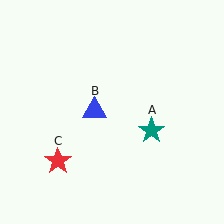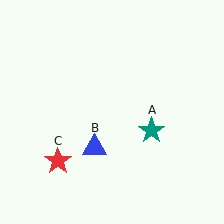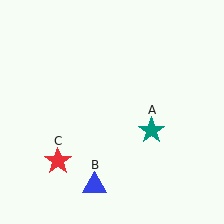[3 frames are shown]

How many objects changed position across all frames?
1 object changed position: blue triangle (object B).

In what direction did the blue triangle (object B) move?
The blue triangle (object B) moved down.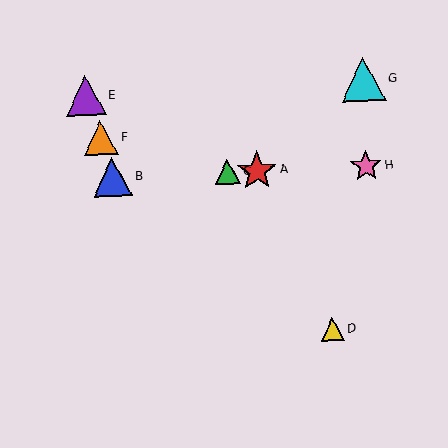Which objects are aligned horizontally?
Objects A, B, C, H are aligned horizontally.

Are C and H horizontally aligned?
Yes, both are at y≈172.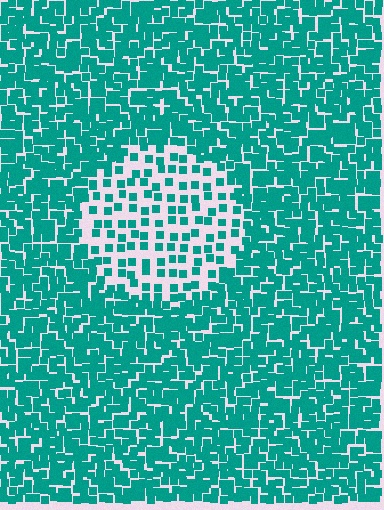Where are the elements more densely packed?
The elements are more densely packed outside the circle boundary.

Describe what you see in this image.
The image contains small teal elements arranged at two different densities. A circle-shaped region is visible where the elements are less densely packed than the surrounding area.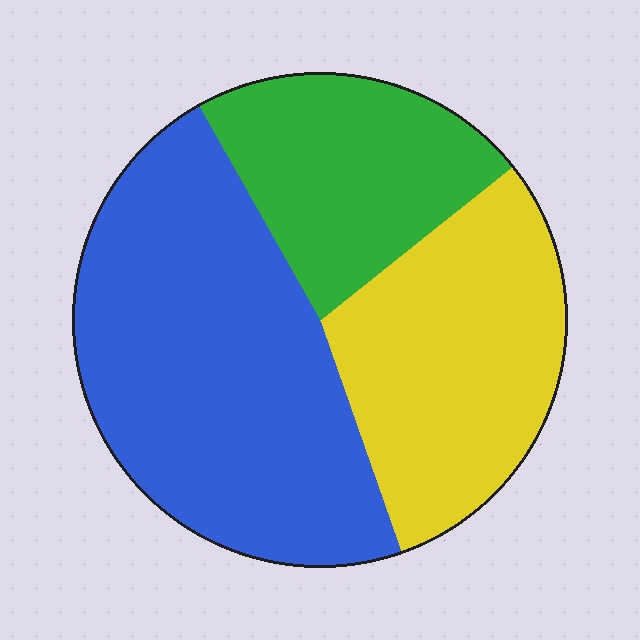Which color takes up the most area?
Blue, at roughly 45%.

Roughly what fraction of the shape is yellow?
Yellow takes up between a sixth and a third of the shape.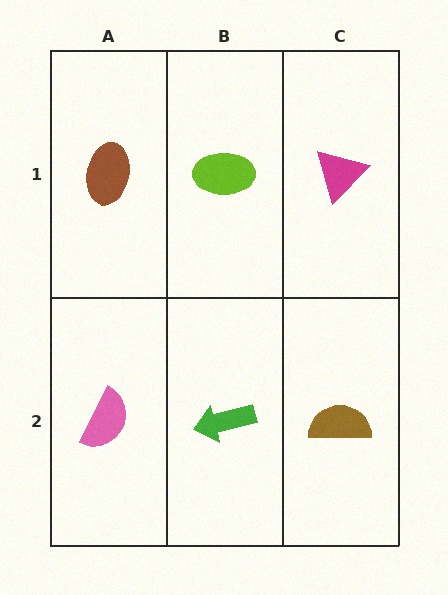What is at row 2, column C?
A brown semicircle.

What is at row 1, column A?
A brown ellipse.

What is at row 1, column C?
A magenta triangle.